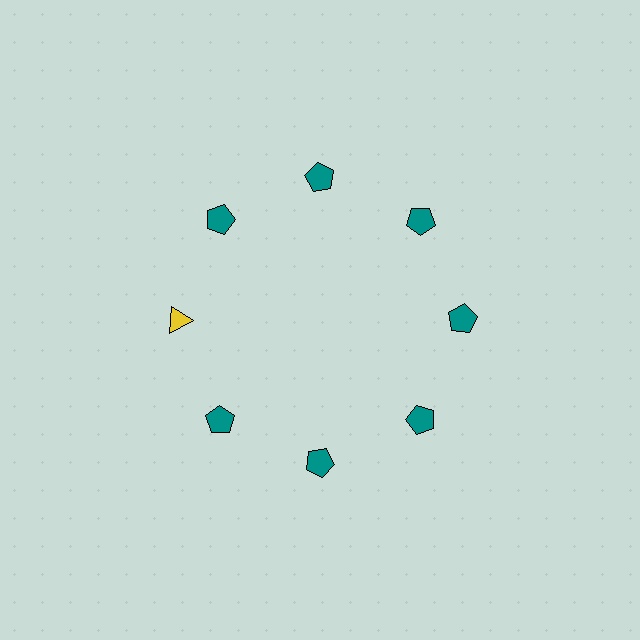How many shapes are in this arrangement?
There are 8 shapes arranged in a ring pattern.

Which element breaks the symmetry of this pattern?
The yellow triangle at roughly the 9 o'clock position breaks the symmetry. All other shapes are teal pentagons.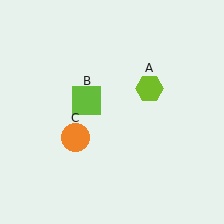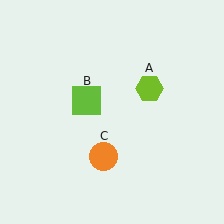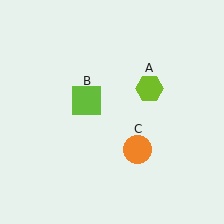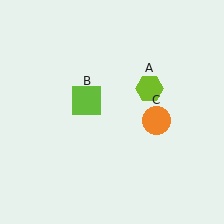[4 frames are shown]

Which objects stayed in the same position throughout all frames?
Lime hexagon (object A) and lime square (object B) remained stationary.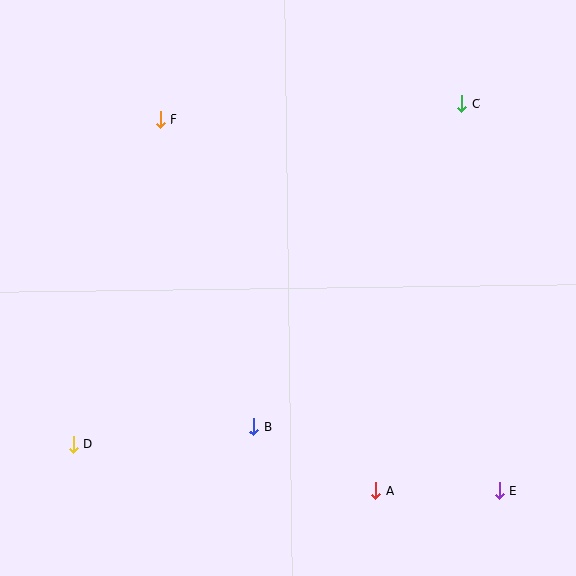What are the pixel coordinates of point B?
Point B is at (254, 427).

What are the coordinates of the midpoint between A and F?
The midpoint between A and F is at (268, 305).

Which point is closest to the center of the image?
Point B at (254, 427) is closest to the center.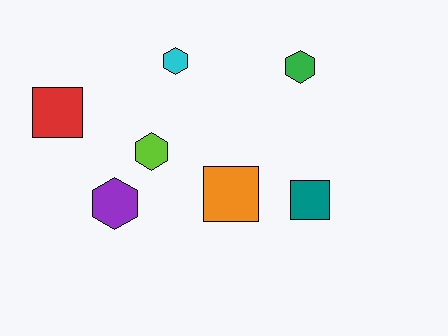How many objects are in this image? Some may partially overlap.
There are 7 objects.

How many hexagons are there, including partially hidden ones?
There are 4 hexagons.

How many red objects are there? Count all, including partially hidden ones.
There is 1 red object.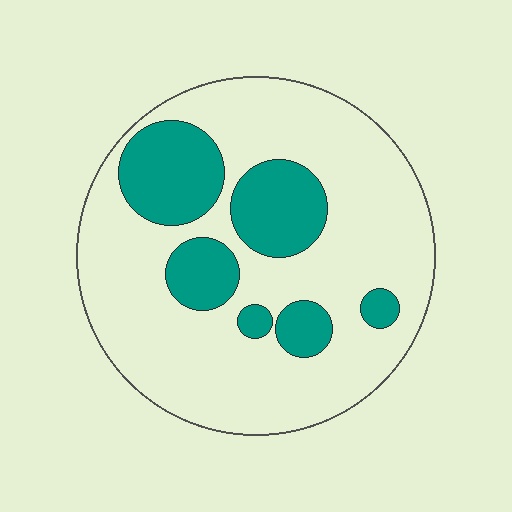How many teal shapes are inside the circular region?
6.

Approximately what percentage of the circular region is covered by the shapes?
Approximately 25%.